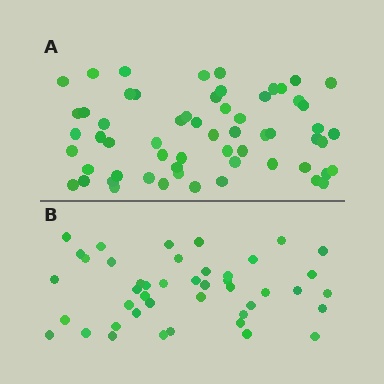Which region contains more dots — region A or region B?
Region A (the top region) has more dots.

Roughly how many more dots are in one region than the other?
Region A has approximately 15 more dots than region B.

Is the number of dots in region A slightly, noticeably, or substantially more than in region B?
Region A has noticeably more, but not dramatically so. The ratio is roughly 1.4 to 1.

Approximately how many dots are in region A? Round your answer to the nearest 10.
About 60 dots.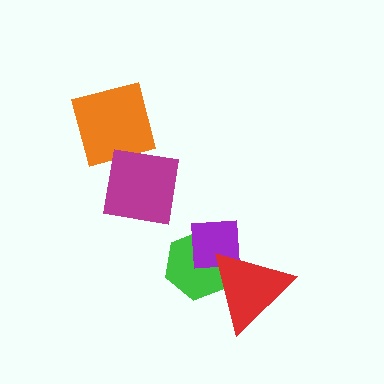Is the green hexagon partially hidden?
Yes, it is partially covered by another shape.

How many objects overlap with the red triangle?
2 objects overlap with the red triangle.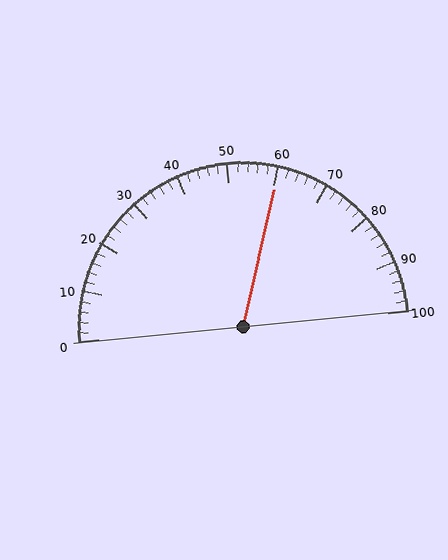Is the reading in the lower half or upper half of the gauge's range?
The reading is in the upper half of the range (0 to 100).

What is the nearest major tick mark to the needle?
The nearest major tick mark is 60.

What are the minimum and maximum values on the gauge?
The gauge ranges from 0 to 100.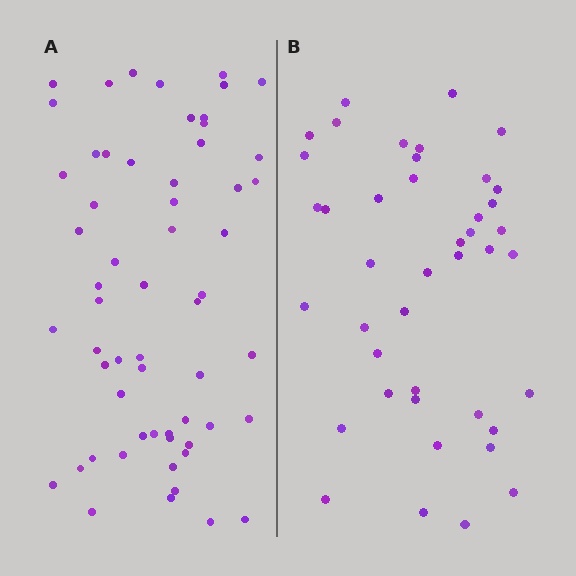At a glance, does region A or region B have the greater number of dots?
Region A (the left region) has more dots.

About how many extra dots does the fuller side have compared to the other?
Region A has approximately 15 more dots than region B.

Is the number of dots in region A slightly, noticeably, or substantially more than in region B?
Region A has noticeably more, but not dramatically so. The ratio is roughly 1.4 to 1.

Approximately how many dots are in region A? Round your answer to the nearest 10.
About 60 dots. (The exact count is 59, which rounds to 60.)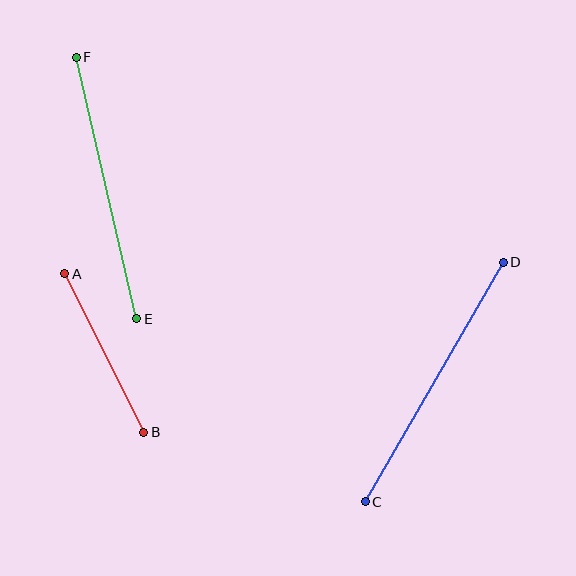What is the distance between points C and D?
The distance is approximately 276 pixels.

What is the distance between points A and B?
The distance is approximately 177 pixels.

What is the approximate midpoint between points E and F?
The midpoint is at approximately (107, 188) pixels.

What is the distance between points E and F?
The distance is approximately 268 pixels.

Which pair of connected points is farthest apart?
Points C and D are farthest apart.